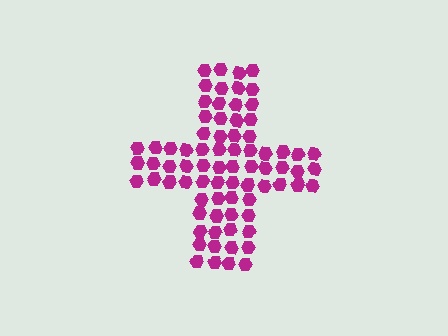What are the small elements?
The small elements are hexagons.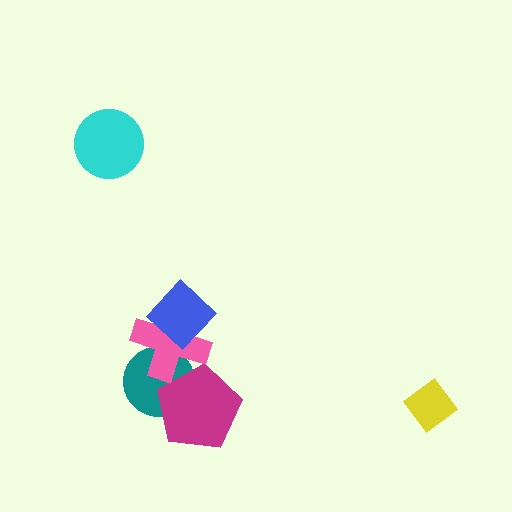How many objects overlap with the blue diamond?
1 object overlaps with the blue diamond.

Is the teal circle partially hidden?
Yes, it is partially covered by another shape.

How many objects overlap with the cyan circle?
0 objects overlap with the cyan circle.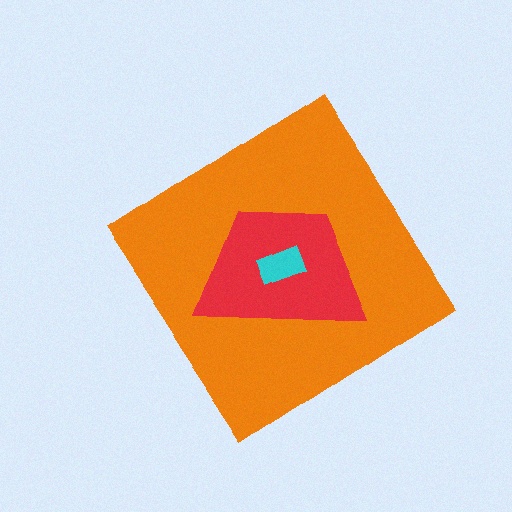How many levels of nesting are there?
3.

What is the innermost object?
The cyan rectangle.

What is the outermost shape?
The orange diamond.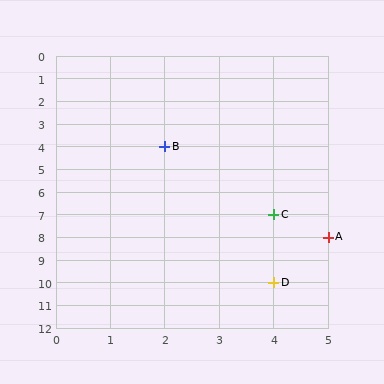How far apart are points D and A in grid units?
Points D and A are 1 column and 2 rows apart (about 2.2 grid units diagonally).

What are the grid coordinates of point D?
Point D is at grid coordinates (4, 10).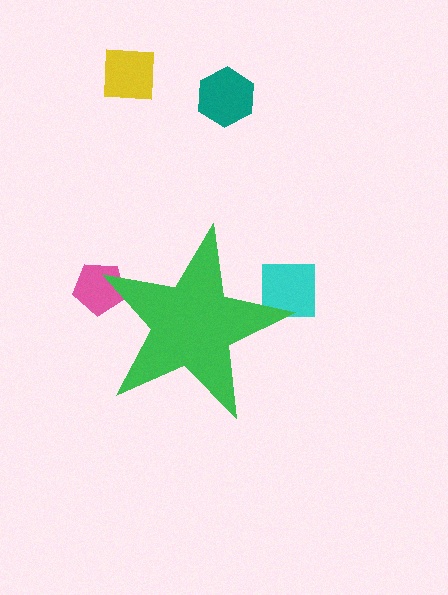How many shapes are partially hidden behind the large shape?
2 shapes are partially hidden.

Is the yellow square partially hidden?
No, the yellow square is fully visible.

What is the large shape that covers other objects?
A green star.